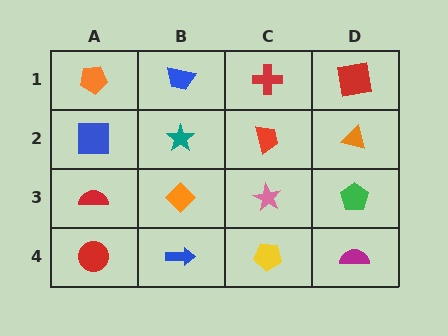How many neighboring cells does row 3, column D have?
3.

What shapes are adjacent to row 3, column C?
A red trapezoid (row 2, column C), a yellow pentagon (row 4, column C), an orange diamond (row 3, column B), a green pentagon (row 3, column D).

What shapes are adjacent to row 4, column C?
A pink star (row 3, column C), a blue arrow (row 4, column B), a magenta semicircle (row 4, column D).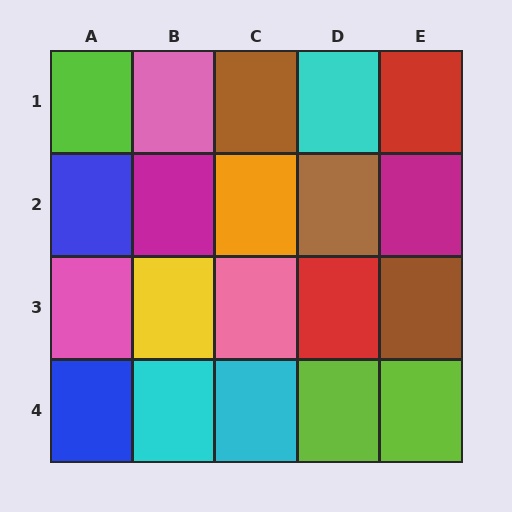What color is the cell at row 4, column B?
Cyan.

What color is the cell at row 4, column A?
Blue.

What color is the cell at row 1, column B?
Pink.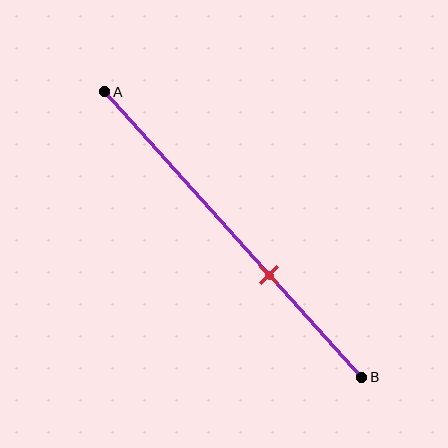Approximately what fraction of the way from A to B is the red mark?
The red mark is approximately 65% of the way from A to B.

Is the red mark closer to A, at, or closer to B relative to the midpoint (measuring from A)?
The red mark is closer to point B than the midpoint of segment AB.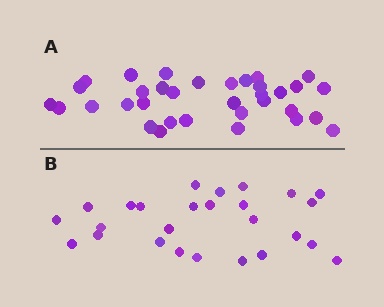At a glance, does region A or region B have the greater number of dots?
Region A (the top region) has more dots.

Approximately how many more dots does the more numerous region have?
Region A has roughly 8 or so more dots than region B.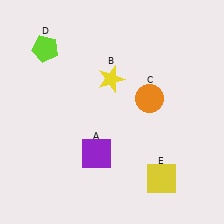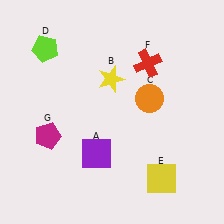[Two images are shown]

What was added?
A red cross (F), a magenta pentagon (G) were added in Image 2.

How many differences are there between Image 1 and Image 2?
There are 2 differences between the two images.